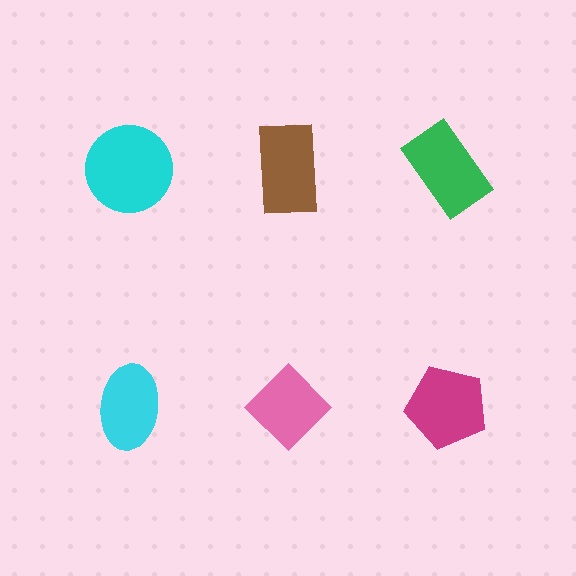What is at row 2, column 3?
A magenta pentagon.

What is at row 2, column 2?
A pink diamond.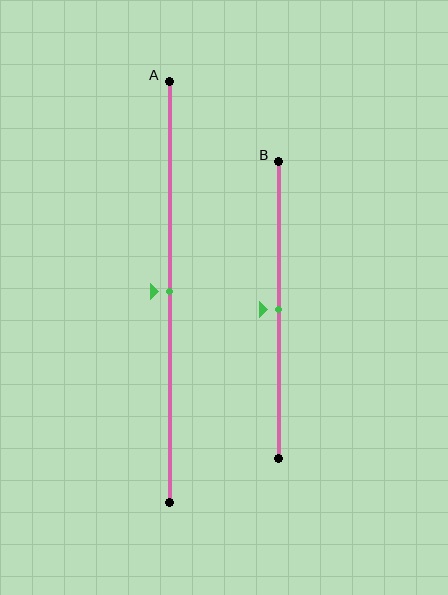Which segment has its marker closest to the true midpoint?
Segment A has its marker closest to the true midpoint.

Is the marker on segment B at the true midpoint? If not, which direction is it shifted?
Yes, the marker on segment B is at the true midpoint.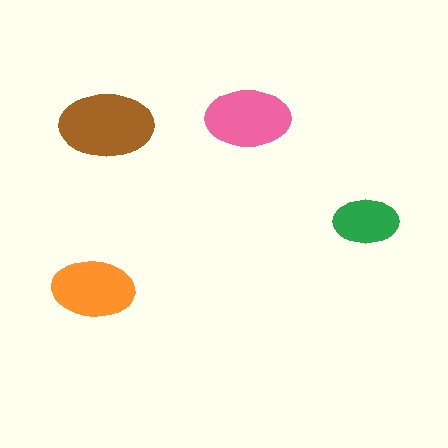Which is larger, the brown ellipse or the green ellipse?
The brown one.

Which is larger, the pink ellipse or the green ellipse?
The pink one.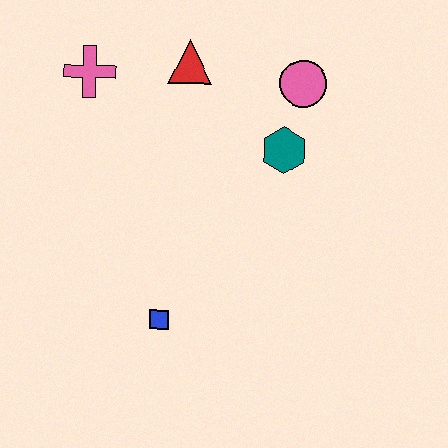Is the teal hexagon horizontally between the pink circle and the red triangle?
Yes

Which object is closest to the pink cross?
The red triangle is closest to the pink cross.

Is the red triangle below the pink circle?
No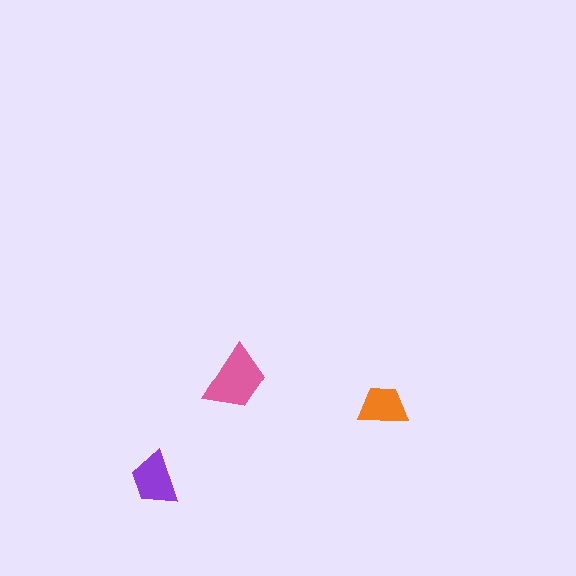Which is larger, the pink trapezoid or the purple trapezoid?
The pink one.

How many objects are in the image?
There are 3 objects in the image.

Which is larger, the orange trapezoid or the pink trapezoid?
The pink one.